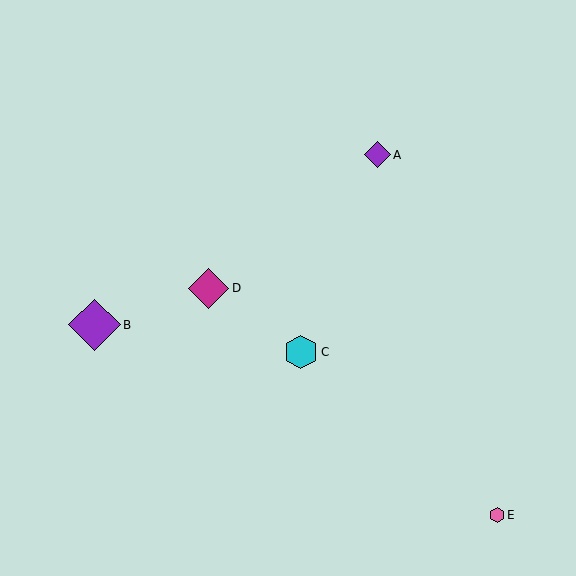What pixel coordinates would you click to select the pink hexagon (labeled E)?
Click at (497, 515) to select the pink hexagon E.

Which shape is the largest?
The purple diamond (labeled B) is the largest.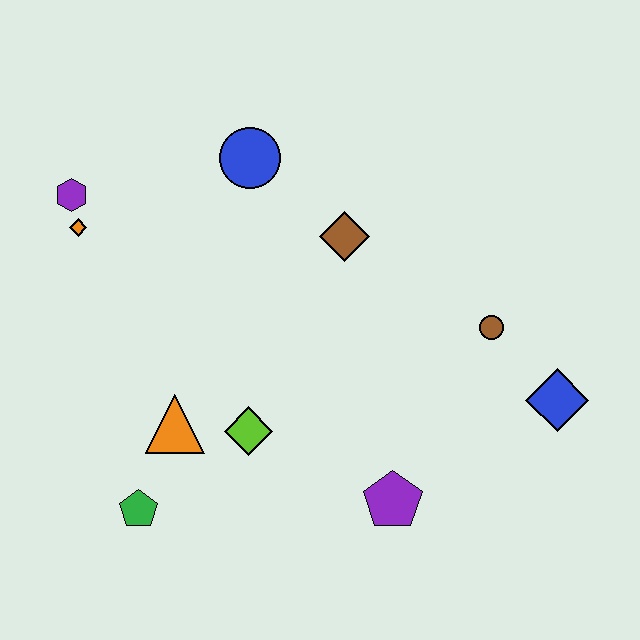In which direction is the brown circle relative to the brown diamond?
The brown circle is to the right of the brown diamond.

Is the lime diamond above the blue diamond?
No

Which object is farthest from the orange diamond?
The blue diamond is farthest from the orange diamond.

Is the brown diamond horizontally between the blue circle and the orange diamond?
No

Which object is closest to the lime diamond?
The orange triangle is closest to the lime diamond.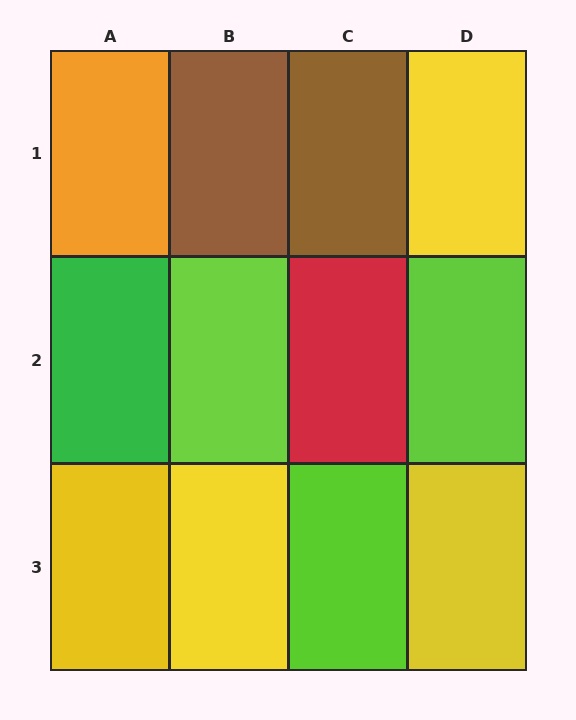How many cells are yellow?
4 cells are yellow.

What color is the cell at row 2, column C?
Red.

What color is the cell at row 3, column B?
Yellow.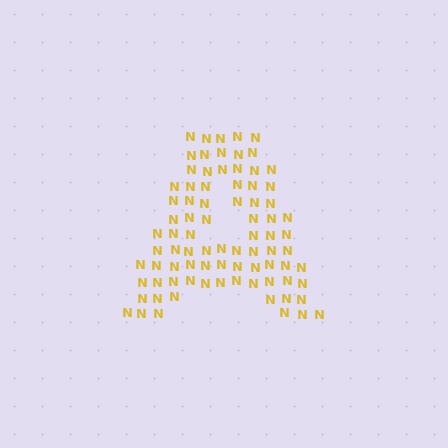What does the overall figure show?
The overall figure shows the letter A.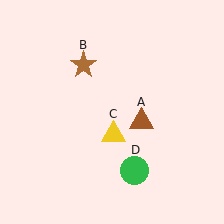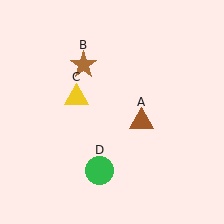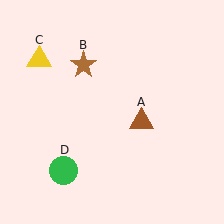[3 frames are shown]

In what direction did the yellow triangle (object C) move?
The yellow triangle (object C) moved up and to the left.